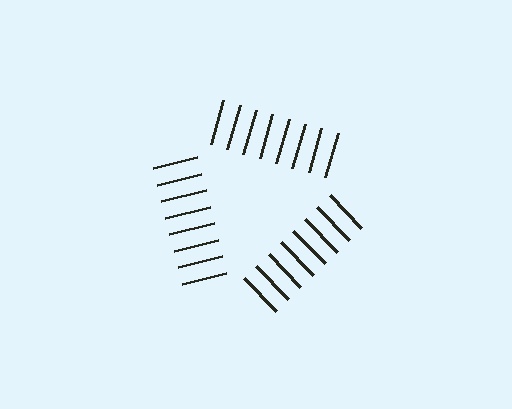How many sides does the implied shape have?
3 sides — the line-ends trace a triangle.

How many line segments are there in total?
24 — 8 along each of the 3 edges.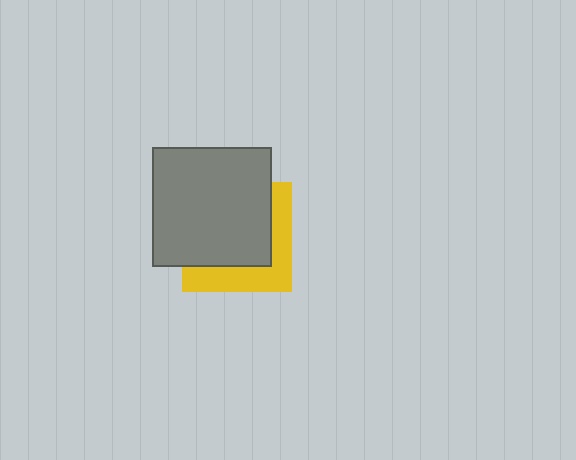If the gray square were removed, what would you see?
You would see the complete yellow square.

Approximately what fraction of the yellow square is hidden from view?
Roughly 64% of the yellow square is hidden behind the gray square.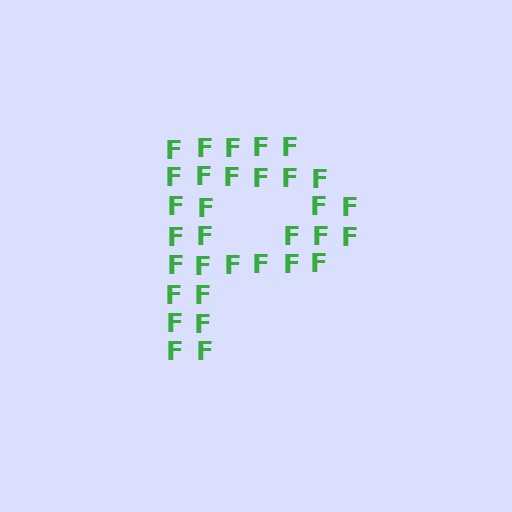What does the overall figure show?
The overall figure shows the letter P.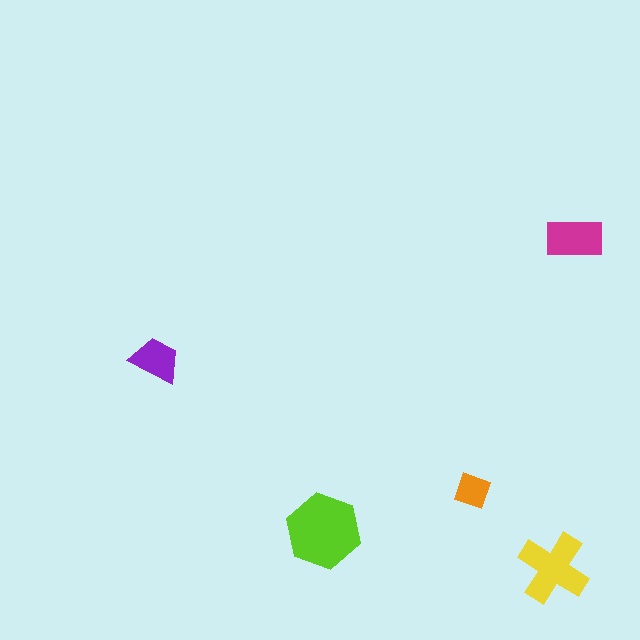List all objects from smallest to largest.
The orange square, the purple trapezoid, the magenta rectangle, the yellow cross, the lime hexagon.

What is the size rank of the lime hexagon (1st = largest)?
1st.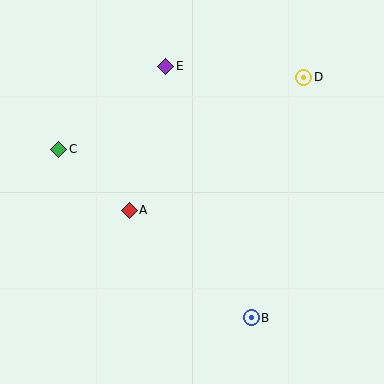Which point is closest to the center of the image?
Point A at (129, 210) is closest to the center.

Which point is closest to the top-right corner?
Point D is closest to the top-right corner.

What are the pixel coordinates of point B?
Point B is at (251, 318).